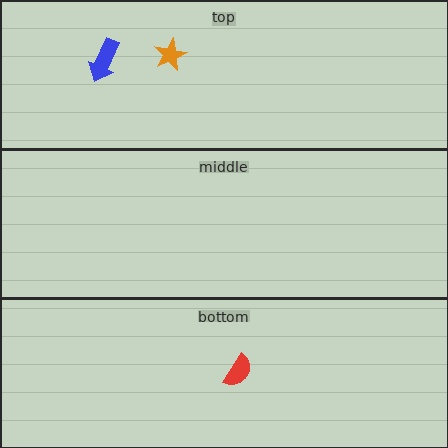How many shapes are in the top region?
2.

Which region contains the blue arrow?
The top region.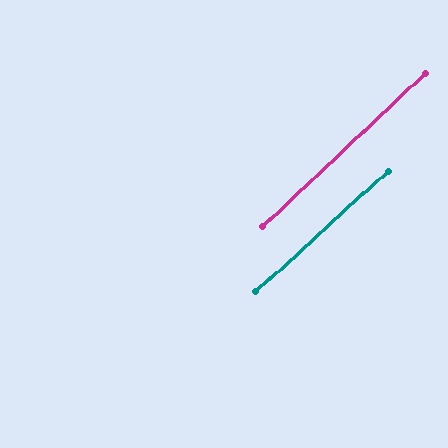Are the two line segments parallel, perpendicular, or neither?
Parallel — their directions differ by only 0.8°.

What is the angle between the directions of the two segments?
Approximately 1 degree.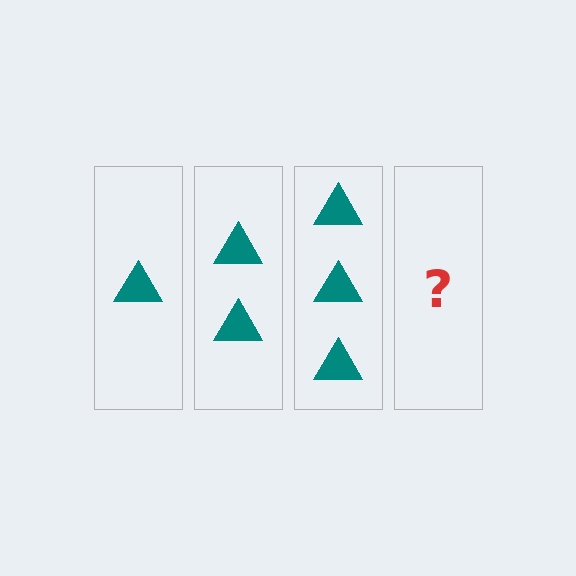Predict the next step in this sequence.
The next step is 4 triangles.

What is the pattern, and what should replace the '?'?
The pattern is that each step adds one more triangle. The '?' should be 4 triangles.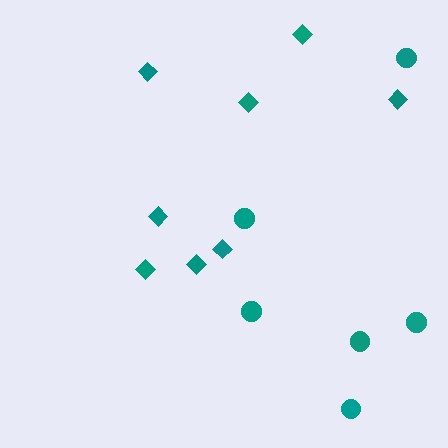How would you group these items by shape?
There are 2 groups: one group of diamonds (8) and one group of circles (6).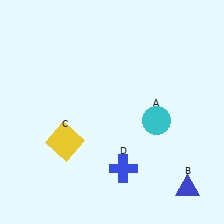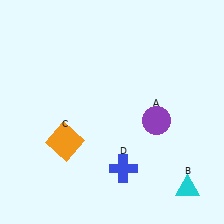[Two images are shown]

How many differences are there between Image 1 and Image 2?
There are 3 differences between the two images.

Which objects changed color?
A changed from cyan to purple. B changed from blue to cyan. C changed from yellow to orange.